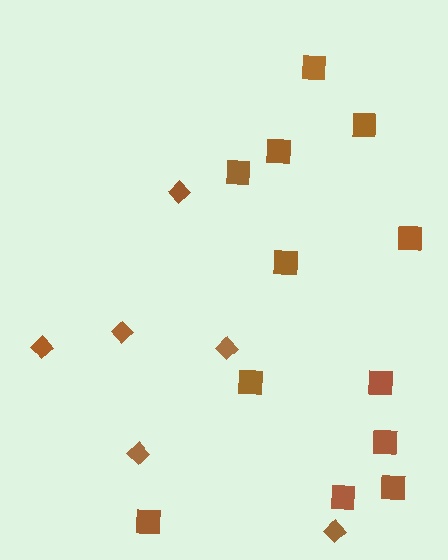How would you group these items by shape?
There are 2 groups: one group of squares (12) and one group of diamonds (6).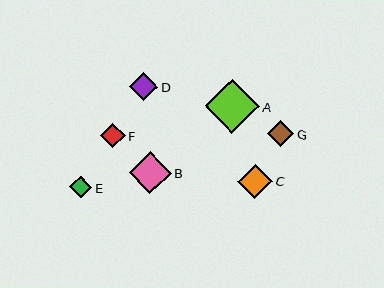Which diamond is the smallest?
Diamond E is the smallest with a size of approximately 22 pixels.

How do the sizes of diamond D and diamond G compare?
Diamond D and diamond G are approximately the same size.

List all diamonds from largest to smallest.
From largest to smallest: A, B, C, D, G, F, E.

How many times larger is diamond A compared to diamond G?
Diamond A is approximately 2.1 times the size of diamond G.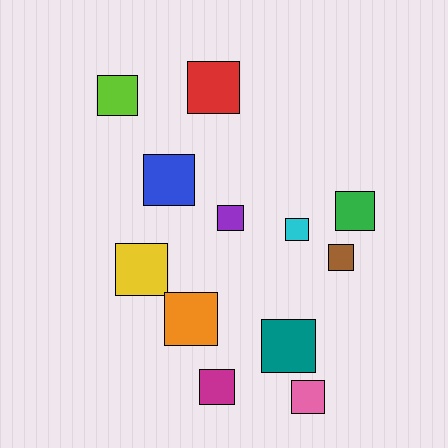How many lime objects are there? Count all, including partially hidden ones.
There is 1 lime object.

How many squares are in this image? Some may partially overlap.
There are 12 squares.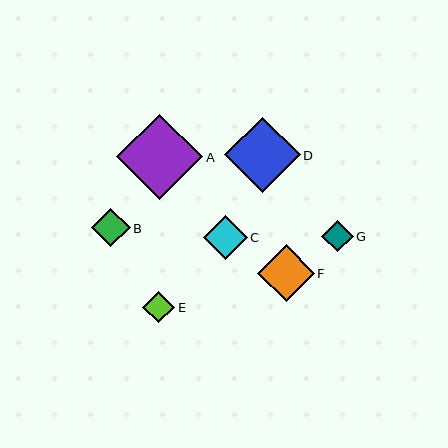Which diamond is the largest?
Diamond A is the largest with a size of approximately 86 pixels.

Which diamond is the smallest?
Diamond G is the smallest with a size of approximately 31 pixels.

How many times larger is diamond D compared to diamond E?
Diamond D is approximately 2.4 times the size of diamond E.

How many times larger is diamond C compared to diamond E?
Diamond C is approximately 1.4 times the size of diamond E.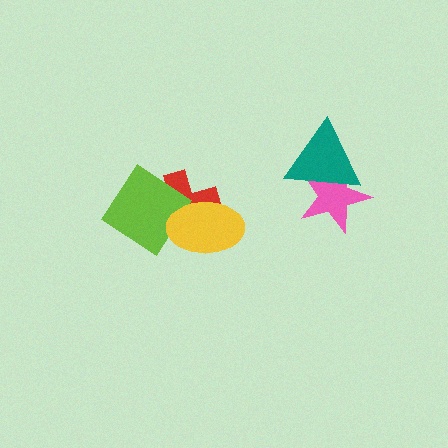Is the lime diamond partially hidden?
Yes, it is partially covered by another shape.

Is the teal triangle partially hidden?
No, no other shape covers it.